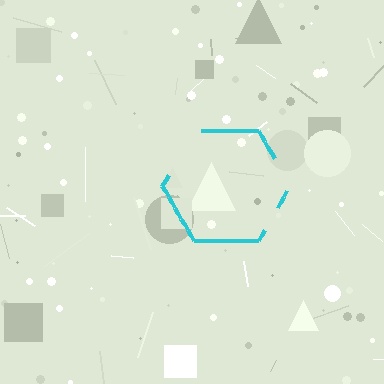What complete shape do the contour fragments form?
The contour fragments form a hexagon.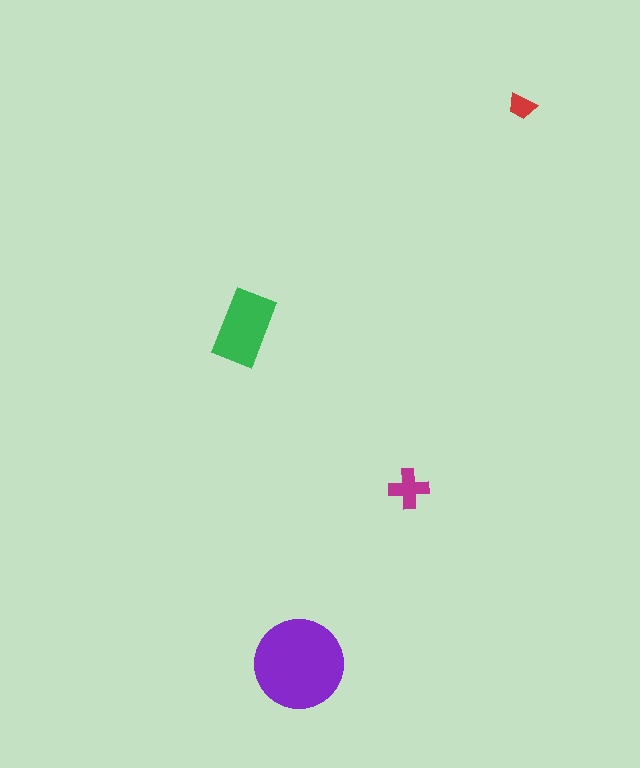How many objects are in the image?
There are 4 objects in the image.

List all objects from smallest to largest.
The red trapezoid, the magenta cross, the green rectangle, the purple circle.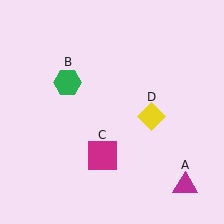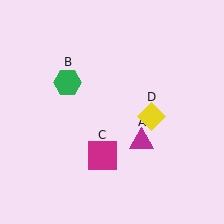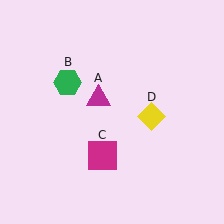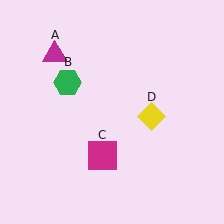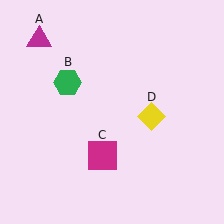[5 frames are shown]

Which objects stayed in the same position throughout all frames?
Green hexagon (object B) and magenta square (object C) and yellow diamond (object D) remained stationary.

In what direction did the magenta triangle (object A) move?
The magenta triangle (object A) moved up and to the left.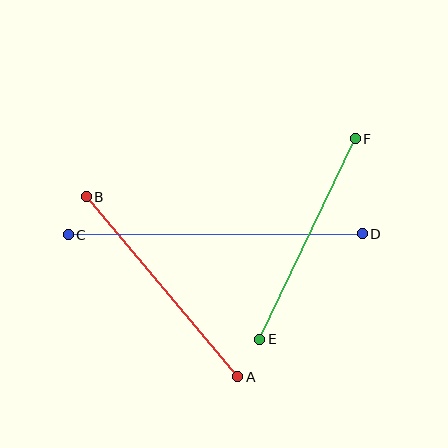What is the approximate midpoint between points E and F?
The midpoint is at approximately (308, 239) pixels.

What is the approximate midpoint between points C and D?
The midpoint is at approximately (215, 234) pixels.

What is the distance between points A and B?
The distance is approximately 235 pixels.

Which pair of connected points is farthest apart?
Points C and D are farthest apart.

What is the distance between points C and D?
The distance is approximately 294 pixels.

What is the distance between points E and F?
The distance is approximately 222 pixels.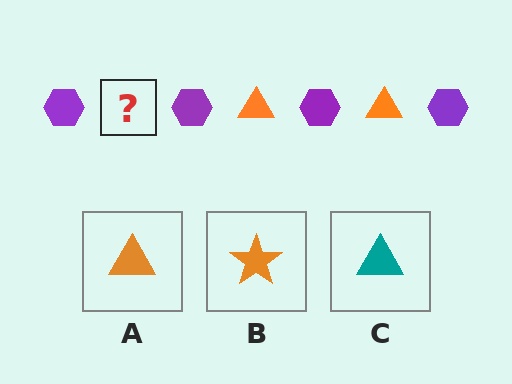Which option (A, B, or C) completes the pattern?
A.